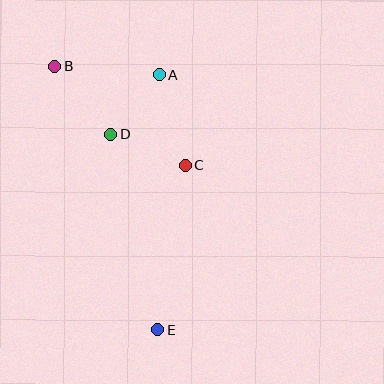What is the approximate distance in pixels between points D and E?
The distance between D and E is approximately 201 pixels.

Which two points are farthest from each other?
Points B and E are farthest from each other.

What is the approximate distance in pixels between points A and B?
The distance between A and B is approximately 105 pixels.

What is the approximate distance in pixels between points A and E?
The distance between A and E is approximately 255 pixels.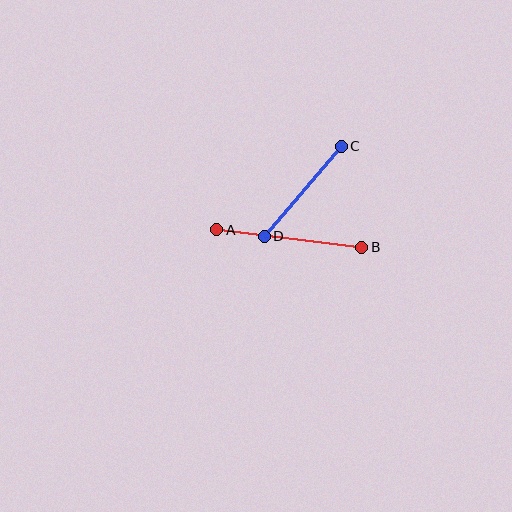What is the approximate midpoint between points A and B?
The midpoint is at approximately (289, 238) pixels.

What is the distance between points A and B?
The distance is approximately 146 pixels.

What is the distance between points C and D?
The distance is approximately 119 pixels.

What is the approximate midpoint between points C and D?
The midpoint is at approximately (303, 191) pixels.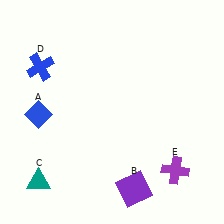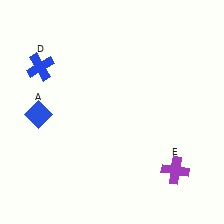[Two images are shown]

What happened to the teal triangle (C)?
The teal triangle (C) was removed in Image 2. It was in the bottom-left area of Image 1.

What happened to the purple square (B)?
The purple square (B) was removed in Image 2. It was in the bottom-right area of Image 1.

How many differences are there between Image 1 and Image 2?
There are 2 differences between the two images.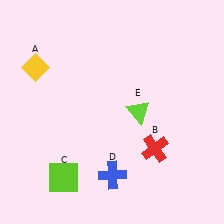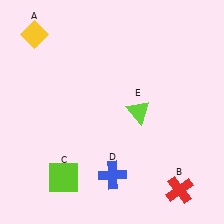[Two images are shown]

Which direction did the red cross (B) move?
The red cross (B) moved down.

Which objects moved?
The objects that moved are: the yellow diamond (A), the red cross (B).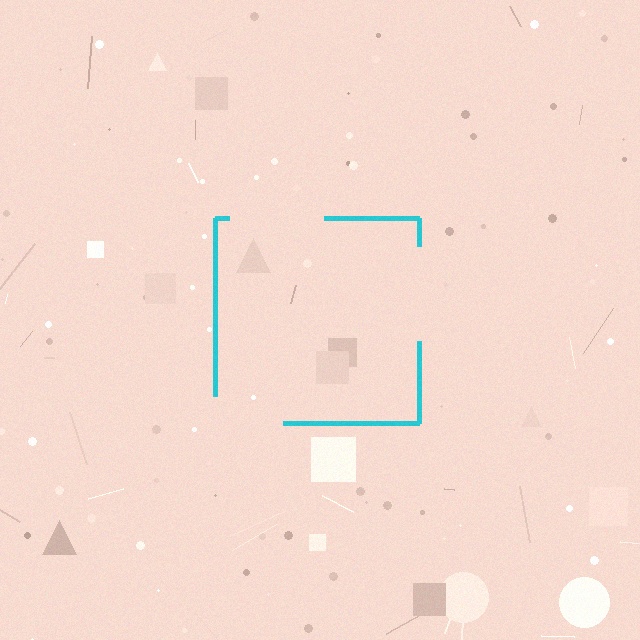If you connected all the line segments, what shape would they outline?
They would outline a square.